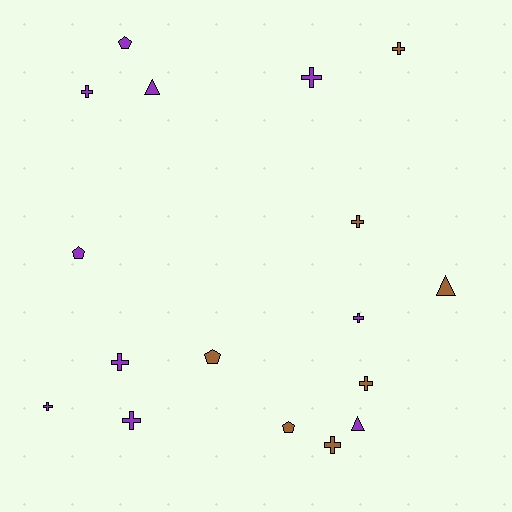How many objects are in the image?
There are 17 objects.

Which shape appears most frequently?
Cross, with 10 objects.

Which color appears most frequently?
Purple, with 10 objects.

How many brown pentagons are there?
There are 2 brown pentagons.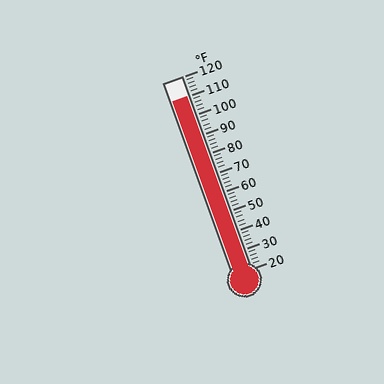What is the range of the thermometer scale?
The thermometer scale ranges from 20°F to 120°F.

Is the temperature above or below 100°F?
The temperature is above 100°F.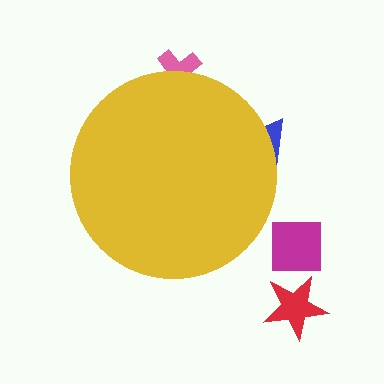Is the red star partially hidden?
No, the red star is fully visible.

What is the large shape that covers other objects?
A yellow circle.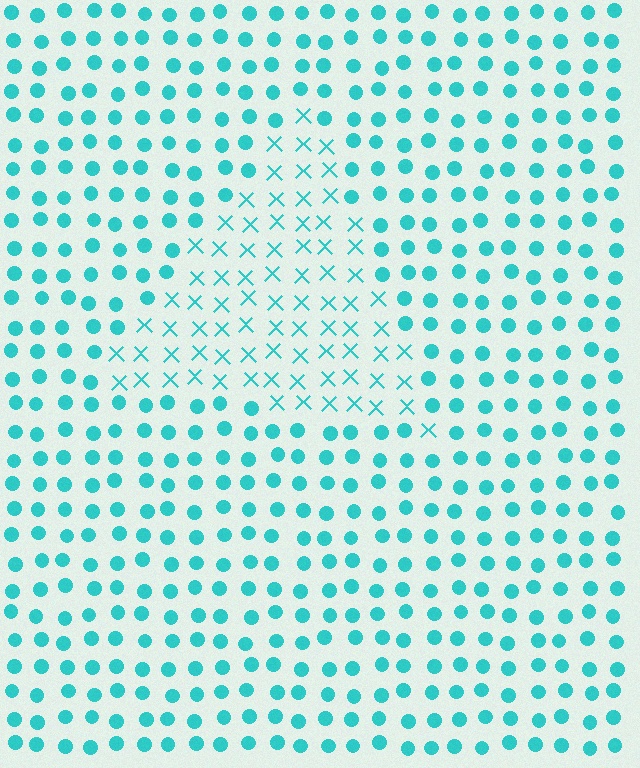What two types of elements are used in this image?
The image uses X marks inside the triangle region and circles outside it.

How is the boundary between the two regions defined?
The boundary is defined by a change in element shape: X marks inside vs. circles outside. All elements share the same color and spacing.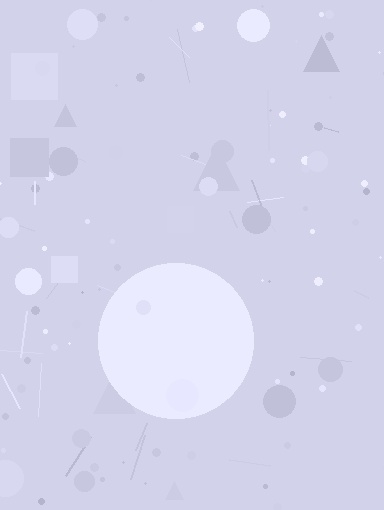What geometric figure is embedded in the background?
A circle is embedded in the background.